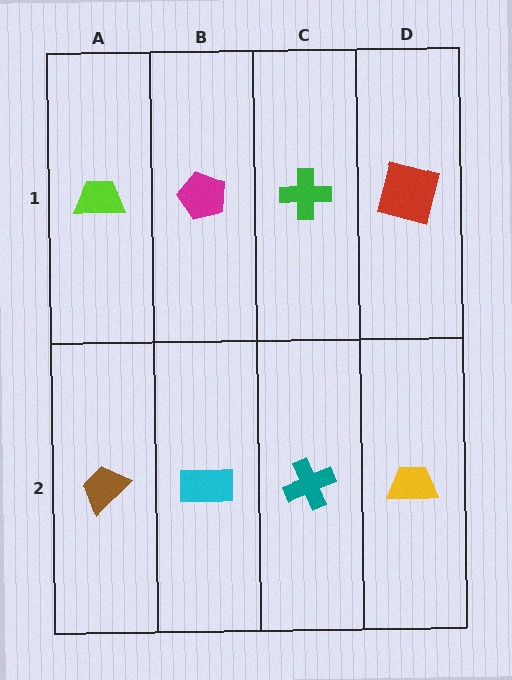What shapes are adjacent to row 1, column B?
A cyan rectangle (row 2, column B), a lime trapezoid (row 1, column A), a green cross (row 1, column C).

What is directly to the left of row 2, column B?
A brown trapezoid.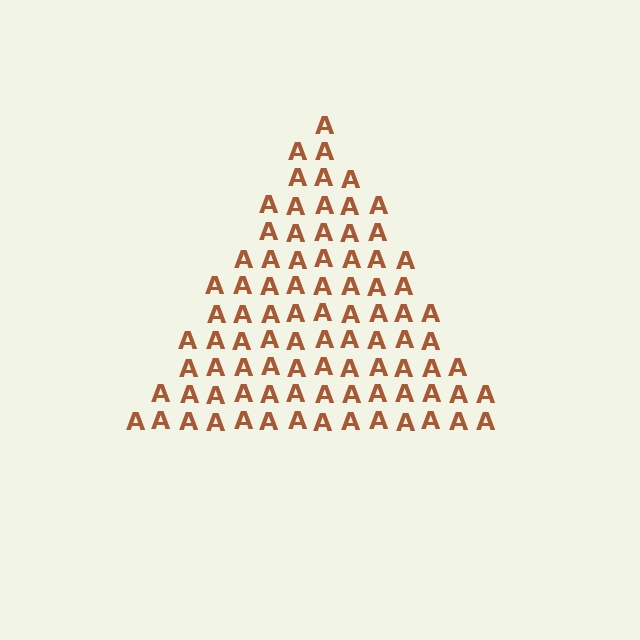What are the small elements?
The small elements are letter A's.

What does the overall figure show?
The overall figure shows a triangle.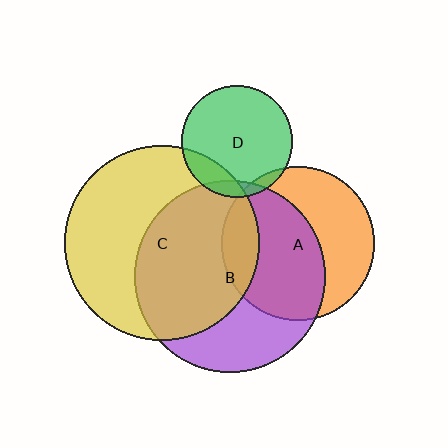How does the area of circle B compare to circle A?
Approximately 1.5 times.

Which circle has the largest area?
Circle C (yellow).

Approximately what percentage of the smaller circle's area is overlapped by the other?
Approximately 50%.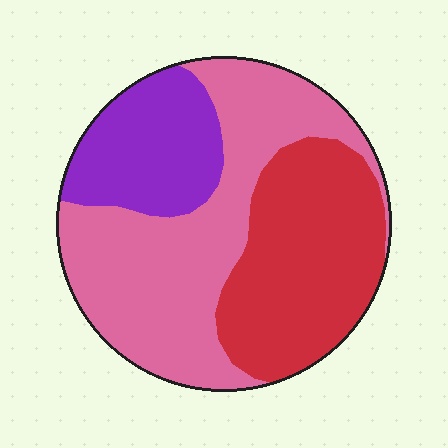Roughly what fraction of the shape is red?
Red covers around 35% of the shape.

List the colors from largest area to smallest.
From largest to smallest: pink, red, purple.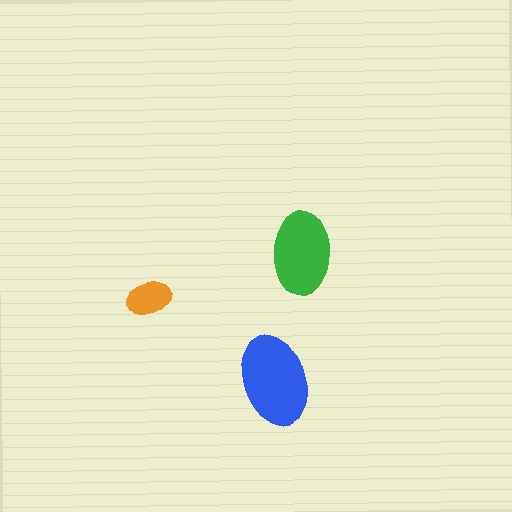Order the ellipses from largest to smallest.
the blue one, the green one, the orange one.